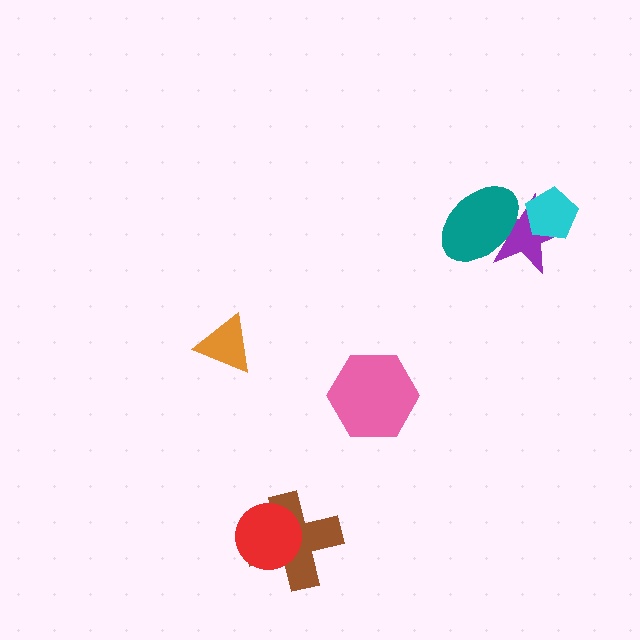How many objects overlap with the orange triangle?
0 objects overlap with the orange triangle.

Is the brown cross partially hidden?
Yes, it is partially covered by another shape.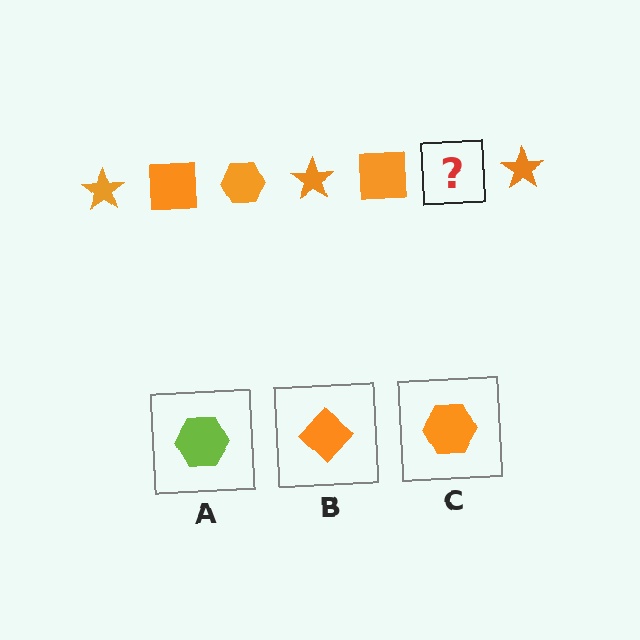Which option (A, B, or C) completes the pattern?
C.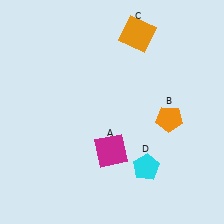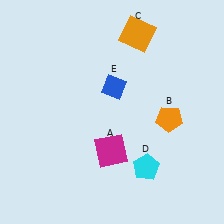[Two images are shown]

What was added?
A blue diamond (E) was added in Image 2.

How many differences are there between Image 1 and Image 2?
There is 1 difference between the two images.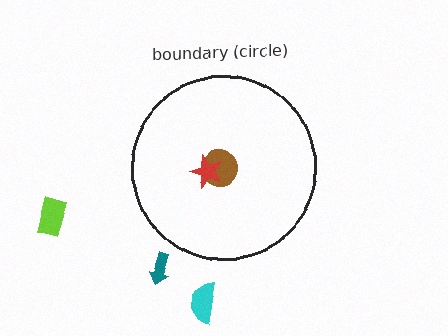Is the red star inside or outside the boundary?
Inside.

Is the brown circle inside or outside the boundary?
Inside.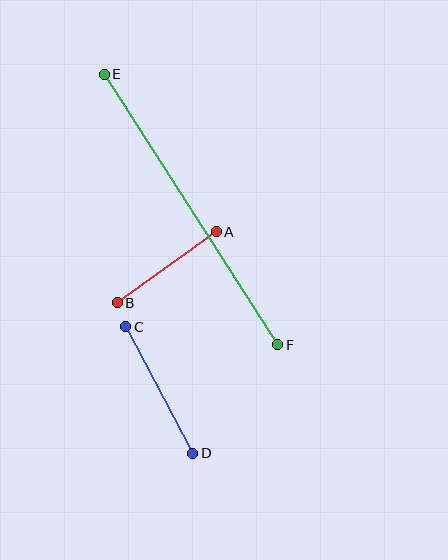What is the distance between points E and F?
The distance is approximately 322 pixels.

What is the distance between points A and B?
The distance is approximately 122 pixels.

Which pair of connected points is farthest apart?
Points E and F are farthest apart.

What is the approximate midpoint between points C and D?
The midpoint is at approximately (159, 390) pixels.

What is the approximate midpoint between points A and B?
The midpoint is at approximately (167, 267) pixels.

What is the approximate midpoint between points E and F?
The midpoint is at approximately (191, 209) pixels.